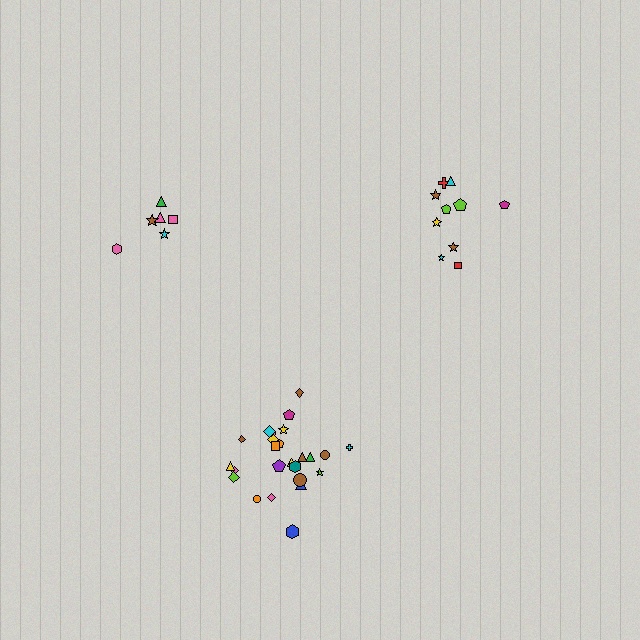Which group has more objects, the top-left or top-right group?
The top-right group.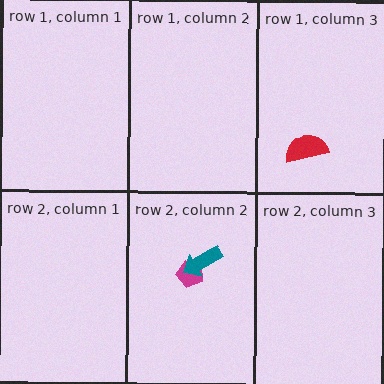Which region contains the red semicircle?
The row 1, column 3 region.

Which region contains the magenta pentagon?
The row 2, column 2 region.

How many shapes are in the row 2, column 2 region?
2.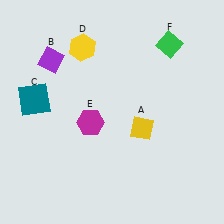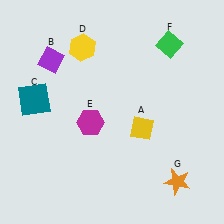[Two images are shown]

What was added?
An orange star (G) was added in Image 2.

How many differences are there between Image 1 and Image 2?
There is 1 difference between the two images.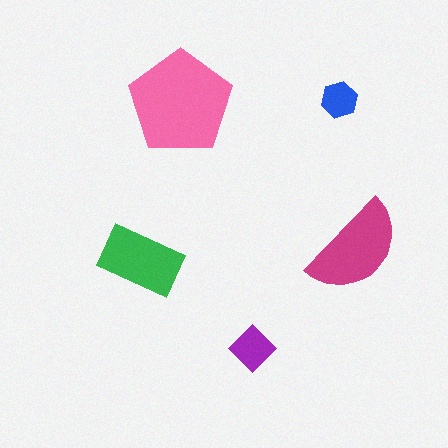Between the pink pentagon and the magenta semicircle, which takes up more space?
The pink pentagon.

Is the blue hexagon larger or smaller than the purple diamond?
Smaller.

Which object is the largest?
The pink pentagon.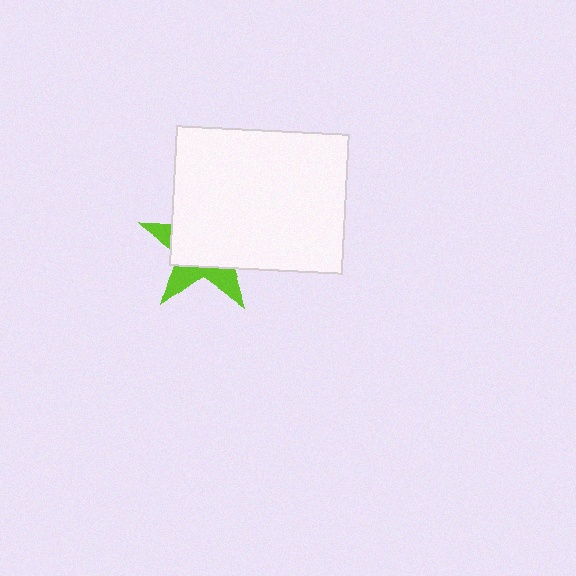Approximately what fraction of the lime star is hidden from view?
Roughly 67% of the lime star is hidden behind the white rectangle.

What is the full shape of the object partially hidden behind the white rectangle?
The partially hidden object is a lime star.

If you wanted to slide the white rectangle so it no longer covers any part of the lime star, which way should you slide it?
Slide it toward the upper-right — that is the most direct way to separate the two shapes.